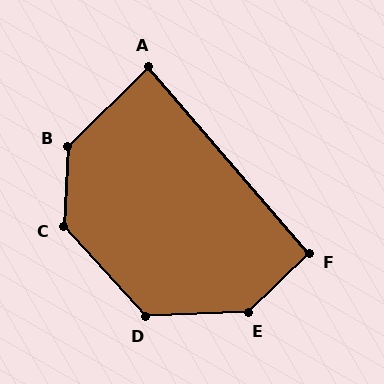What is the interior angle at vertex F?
Approximately 93 degrees (approximately right).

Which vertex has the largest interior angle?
E, at approximately 138 degrees.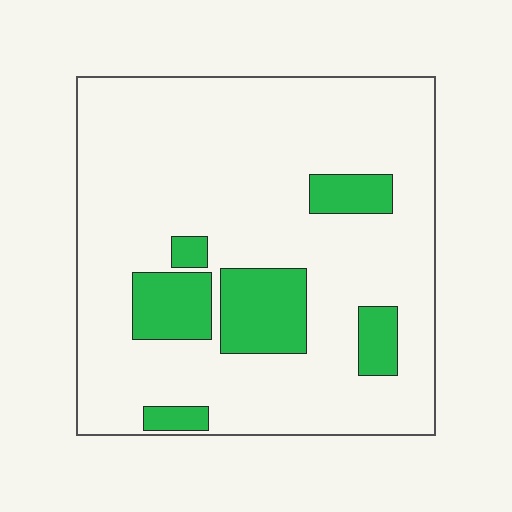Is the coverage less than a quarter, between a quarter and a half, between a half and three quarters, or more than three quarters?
Less than a quarter.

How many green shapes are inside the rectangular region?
6.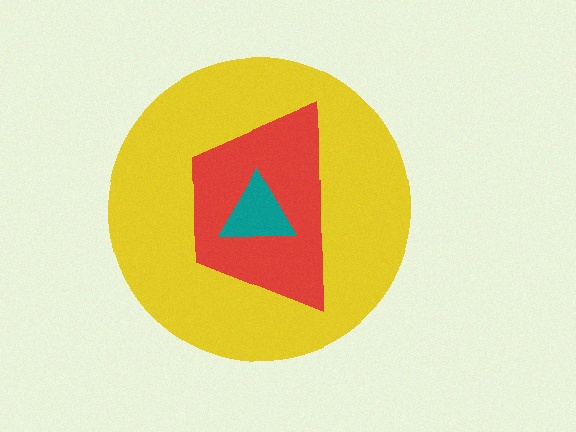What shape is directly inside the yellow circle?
The red trapezoid.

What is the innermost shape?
The teal triangle.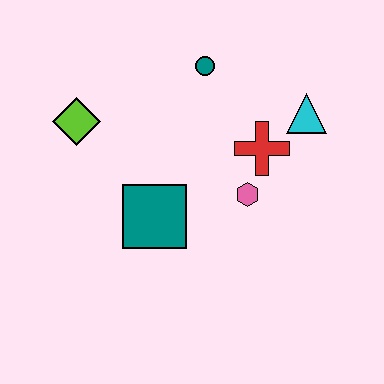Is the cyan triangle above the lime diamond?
Yes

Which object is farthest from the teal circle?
The teal square is farthest from the teal circle.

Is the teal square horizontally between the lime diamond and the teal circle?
Yes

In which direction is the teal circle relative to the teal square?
The teal circle is above the teal square.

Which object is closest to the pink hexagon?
The red cross is closest to the pink hexagon.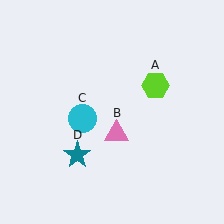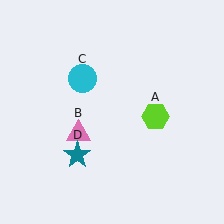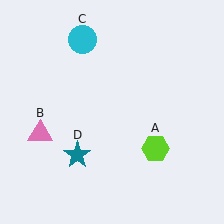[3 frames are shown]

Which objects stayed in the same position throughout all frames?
Teal star (object D) remained stationary.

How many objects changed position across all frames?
3 objects changed position: lime hexagon (object A), pink triangle (object B), cyan circle (object C).